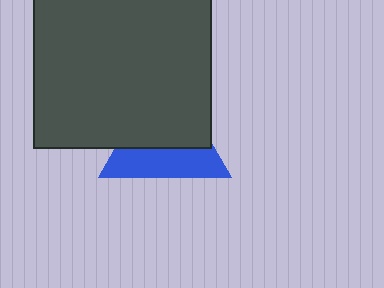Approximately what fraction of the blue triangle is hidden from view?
Roughly 57% of the blue triangle is hidden behind the dark gray square.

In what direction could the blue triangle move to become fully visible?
The blue triangle could move down. That would shift it out from behind the dark gray square entirely.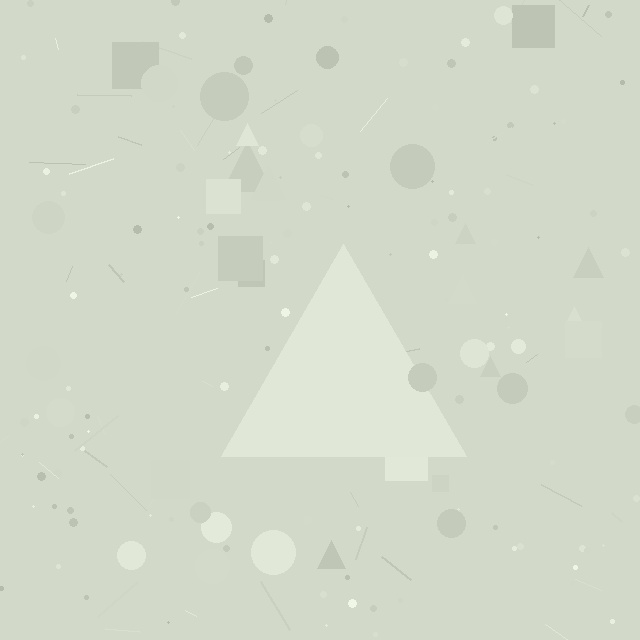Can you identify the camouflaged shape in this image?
The camouflaged shape is a triangle.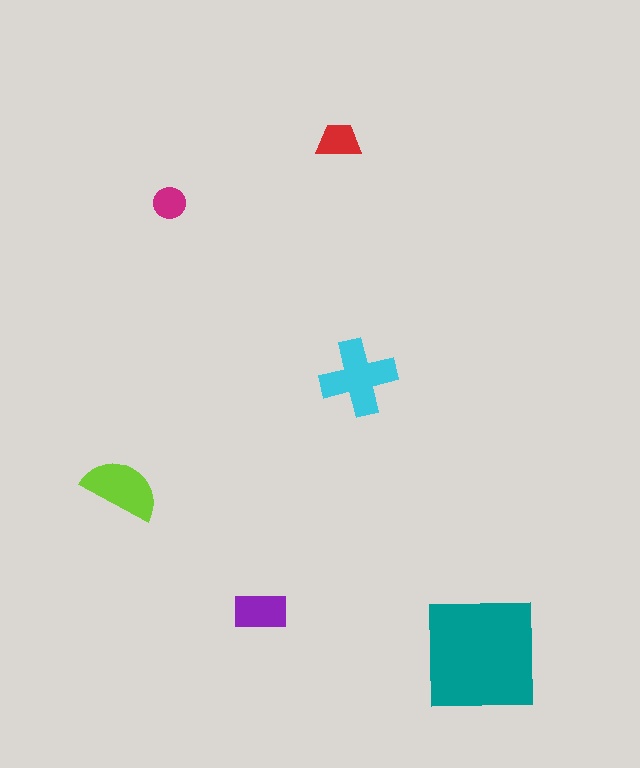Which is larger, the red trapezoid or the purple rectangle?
The purple rectangle.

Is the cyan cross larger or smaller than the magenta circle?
Larger.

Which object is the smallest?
The magenta circle.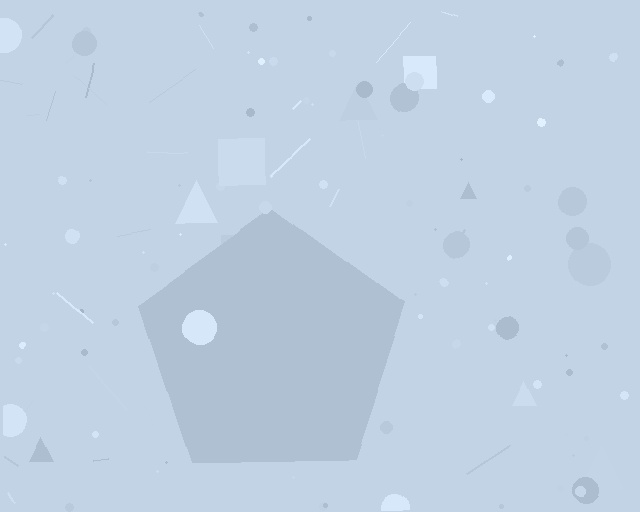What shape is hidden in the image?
A pentagon is hidden in the image.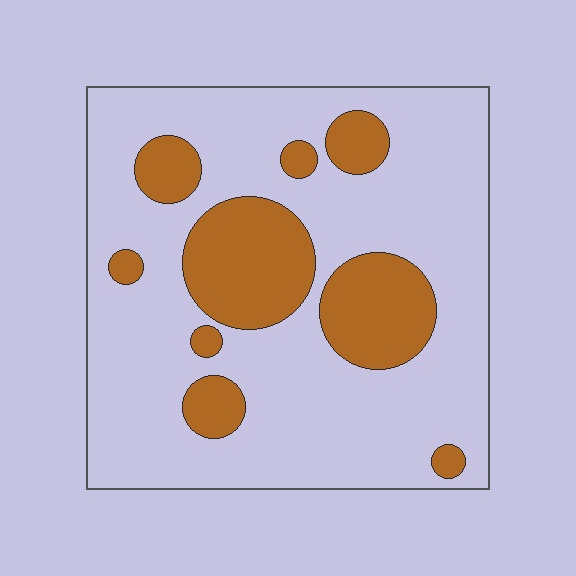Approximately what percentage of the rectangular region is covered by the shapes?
Approximately 25%.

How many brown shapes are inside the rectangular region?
9.